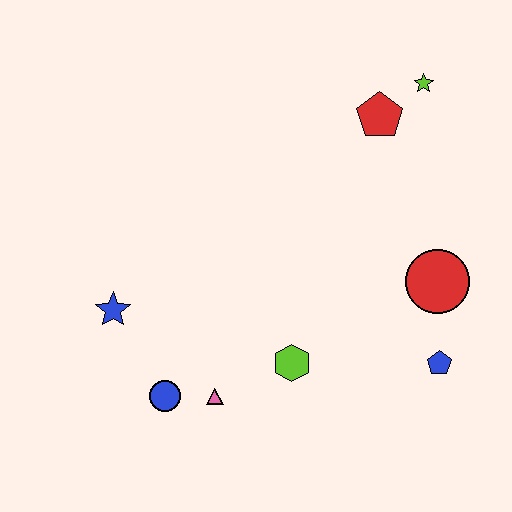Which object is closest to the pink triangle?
The blue circle is closest to the pink triangle.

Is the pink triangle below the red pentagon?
Yes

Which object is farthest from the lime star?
The blue circle is farthest from the lime star.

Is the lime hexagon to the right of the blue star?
Yes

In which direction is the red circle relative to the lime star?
The red circle is below the lime star.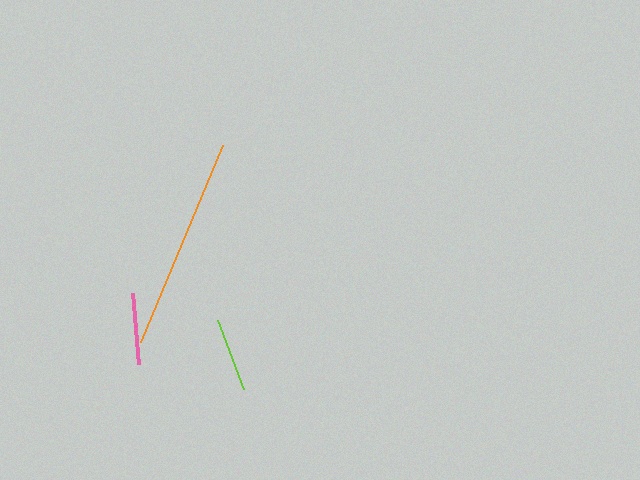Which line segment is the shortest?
The pink line is the shortest at approximately 71 pixels.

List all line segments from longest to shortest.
From longest to shortest: orange, lime, pink.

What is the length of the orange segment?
The orange segment is approximately 213 pixels long.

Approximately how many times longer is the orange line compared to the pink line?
The orange line is approximately 3.0 times the length of the pink line.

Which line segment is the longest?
The orange line is the longest at approximately 213 pixels.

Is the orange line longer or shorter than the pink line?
The orange line is longer than the pink line.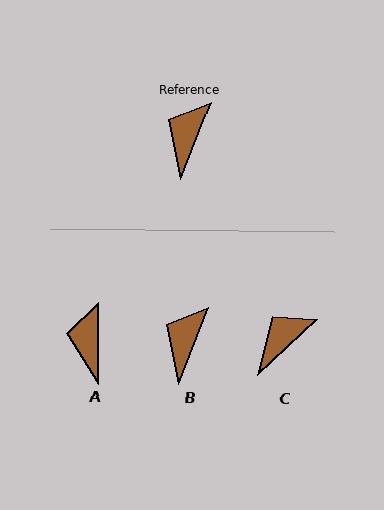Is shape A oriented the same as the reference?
No, it is off by about 21 degrees.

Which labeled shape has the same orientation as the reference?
B.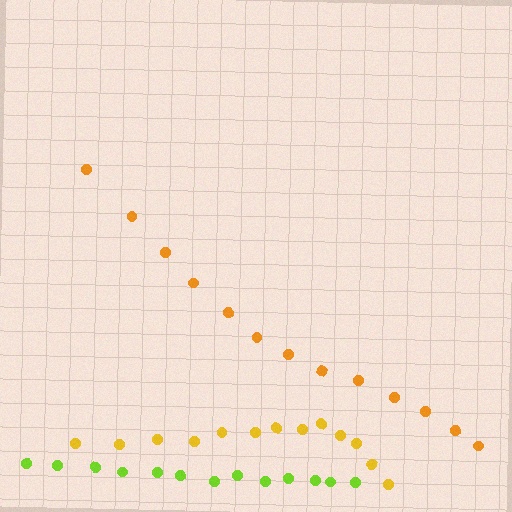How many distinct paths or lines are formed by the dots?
There are 3 distinct paths.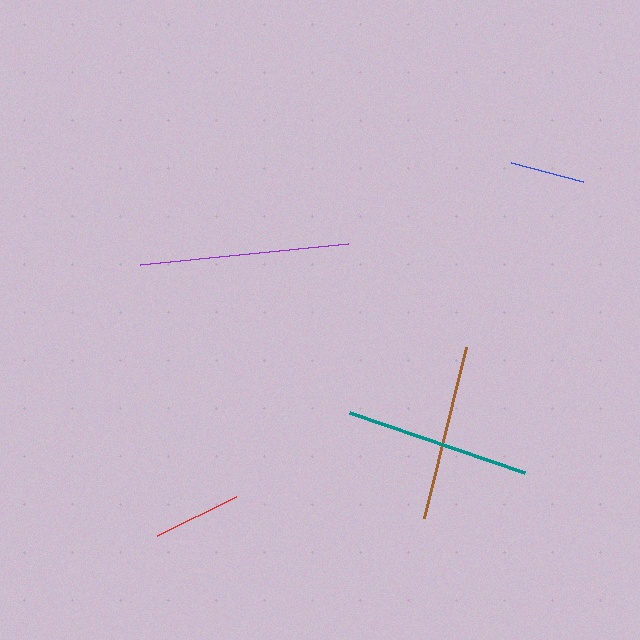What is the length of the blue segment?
The blue segment is approximately 75 pixels long.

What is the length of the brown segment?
The brown segment is approximately 175 pixels long.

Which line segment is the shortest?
The blue line is the shortest at approximately 75 pixels.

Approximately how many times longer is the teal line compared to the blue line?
The teal line is approximately 2.5 times the length of the blue line.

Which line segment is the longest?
The purple line is the longest at approximately 209 pixels.